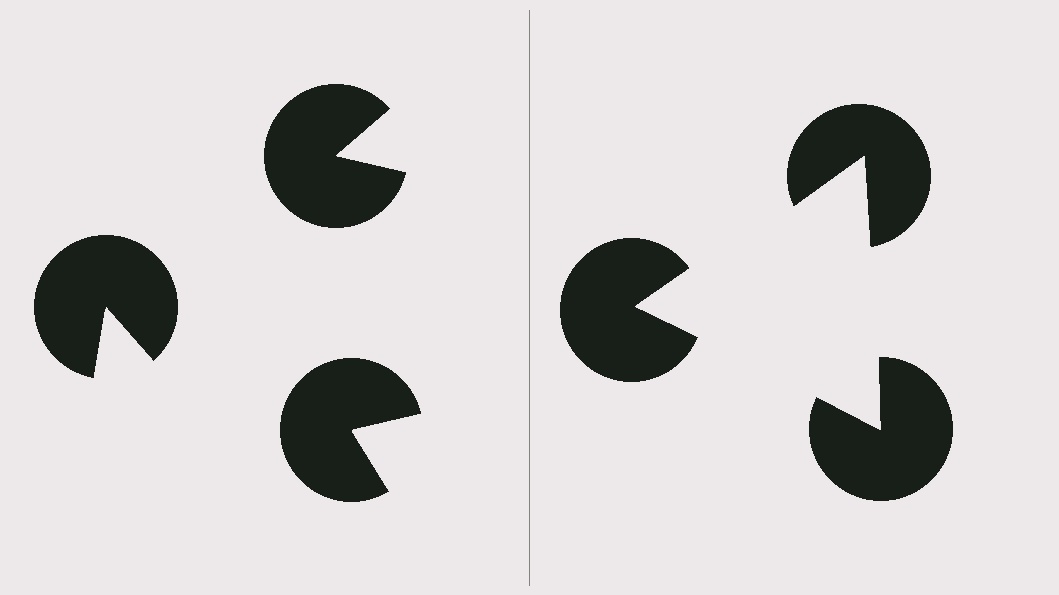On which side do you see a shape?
An illusory triangle appears on the right side. On the left side the wedge cuts are rotated, so no coherent shape forms.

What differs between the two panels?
The pac-man discs are positioned identically on both sides; only the wedge orientations differ. On the right they align to a triangle; on the left they are misaligned.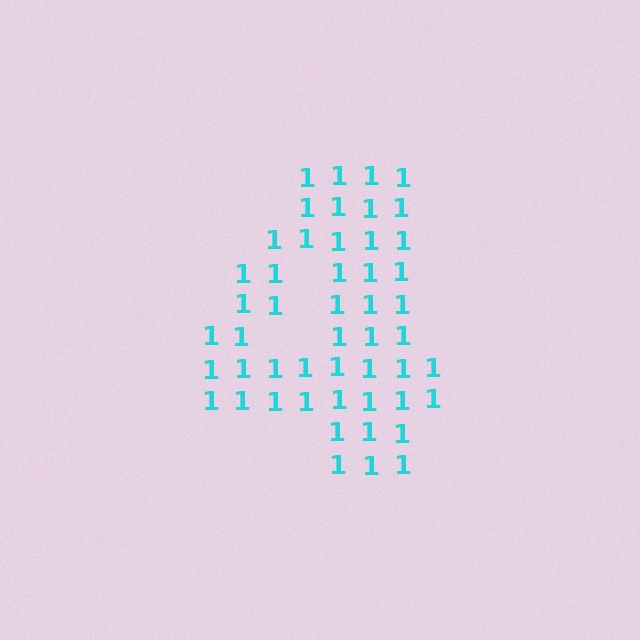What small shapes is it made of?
It is made of small digit 1's.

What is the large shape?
The large shape is the digit 4.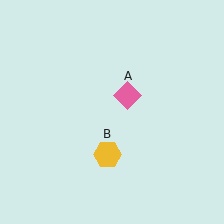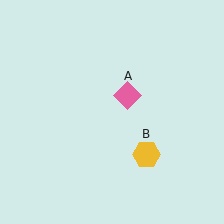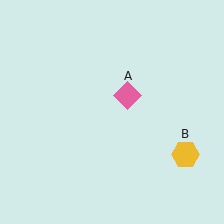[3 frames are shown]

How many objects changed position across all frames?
1 object changed position: yellow hexagon (object B).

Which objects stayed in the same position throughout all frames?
Pink diamond (object A) remained stationary.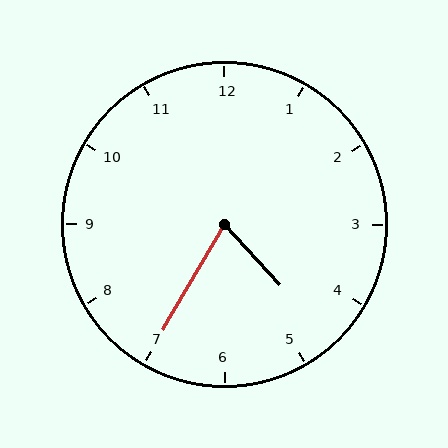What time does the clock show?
4:35.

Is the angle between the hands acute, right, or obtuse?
It is acute.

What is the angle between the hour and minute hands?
Approximately 72 degrees.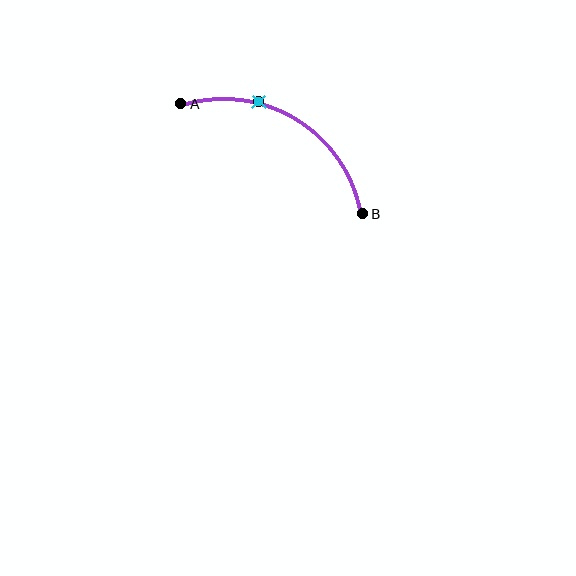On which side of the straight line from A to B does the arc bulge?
The arc bulges above the straight line connecting A and B.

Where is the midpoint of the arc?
The arc midpoint is the point on the curve farthest from the straight line joining A and B. It sits above that line.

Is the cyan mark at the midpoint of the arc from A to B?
No. The cyan mark lies on the arc but is closer to endpoint A. The arc midpoint would be at the point on the curve equidistant along the arc from both A and B.